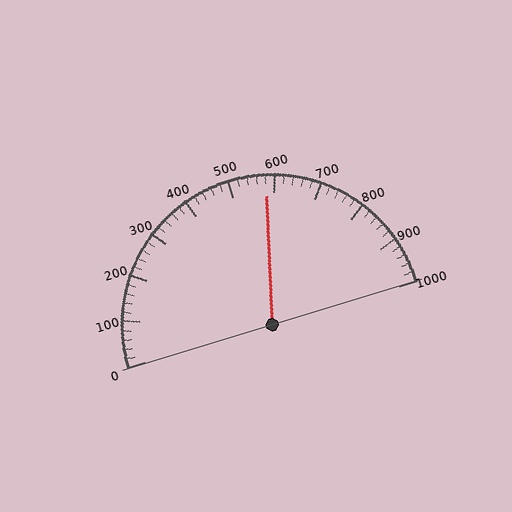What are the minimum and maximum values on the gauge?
The gauge ranges from 0 to 1000.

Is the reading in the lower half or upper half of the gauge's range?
The reading is in the upper half of the range (0 to 1000).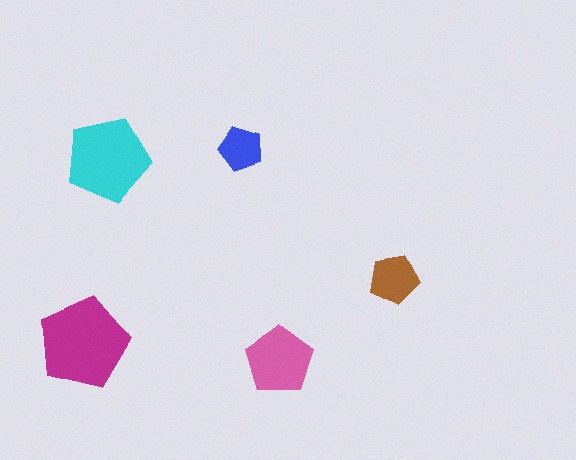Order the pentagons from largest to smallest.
the magenta one, the cyan one, the pink one, the brown one, the blue one.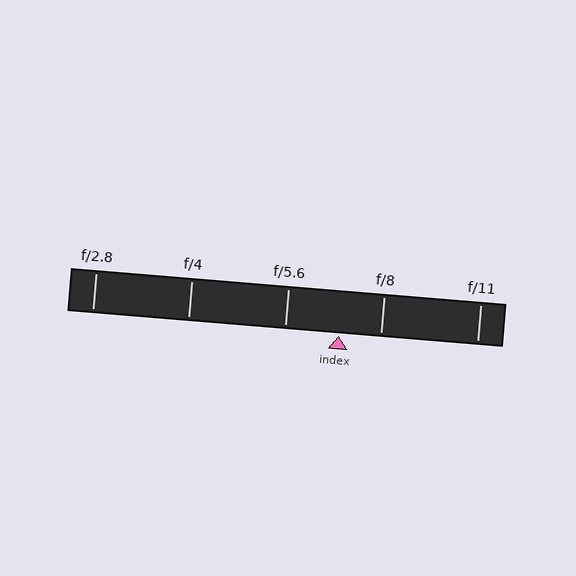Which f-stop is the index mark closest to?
The index mark is closest to f/8.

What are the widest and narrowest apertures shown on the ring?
The widest aperture shown is f/2.8 and the narrowest is f/11.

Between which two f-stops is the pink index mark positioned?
The index mark is between f/5.6 and f/8.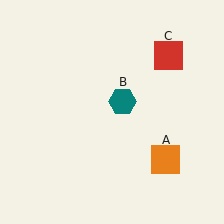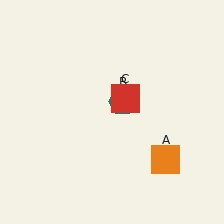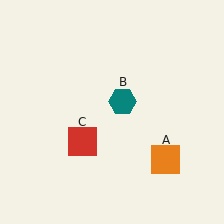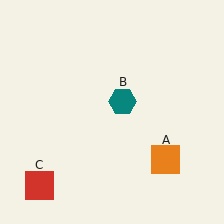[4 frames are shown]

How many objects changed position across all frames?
1 object changed position: red square (object C).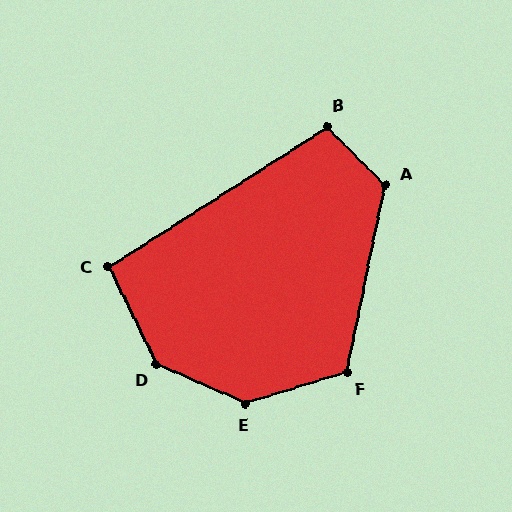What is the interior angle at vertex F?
Approximately 119 degrees (obtuse).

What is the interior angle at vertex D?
Approximately 139 degrees (obtuse).